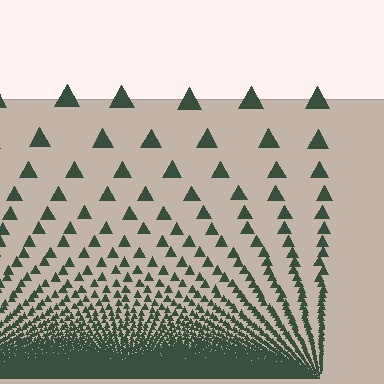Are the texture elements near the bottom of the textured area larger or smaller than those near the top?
Smaller. The gradient is inverted — elements near the bottom are smaller and denser.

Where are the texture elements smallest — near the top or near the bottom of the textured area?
Near the bottom.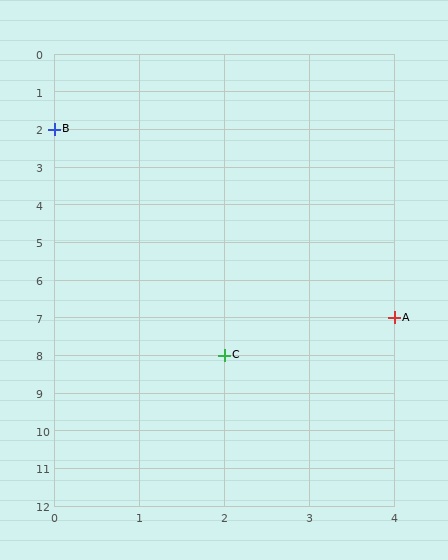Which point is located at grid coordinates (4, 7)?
Point A is at (4, 7).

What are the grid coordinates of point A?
Point A is at grid coordinates (4, 7).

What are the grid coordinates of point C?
Point C is at grid coordinates (2, 8).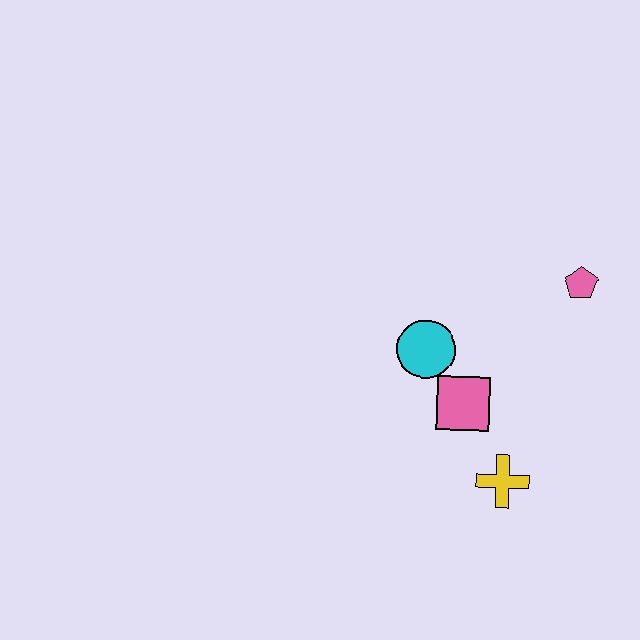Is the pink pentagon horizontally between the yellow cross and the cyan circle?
No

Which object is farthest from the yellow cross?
The pink pentagon is farthest from the yellow cross.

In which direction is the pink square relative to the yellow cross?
The pink square is above the yellow cross.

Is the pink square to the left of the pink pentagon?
Yes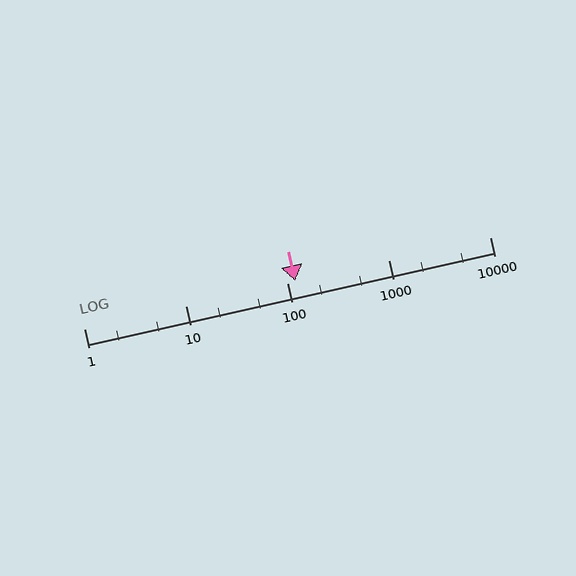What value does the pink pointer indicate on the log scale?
The pointer indicates approximately 120.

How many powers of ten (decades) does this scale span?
The scale spans 4 decades, from 1 to 10000.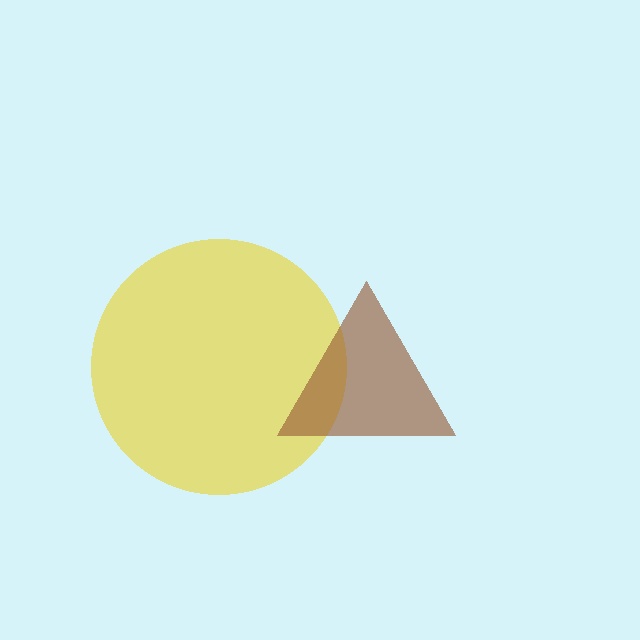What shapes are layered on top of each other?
The layered shapes are: a yellow circle, a brown triangle.